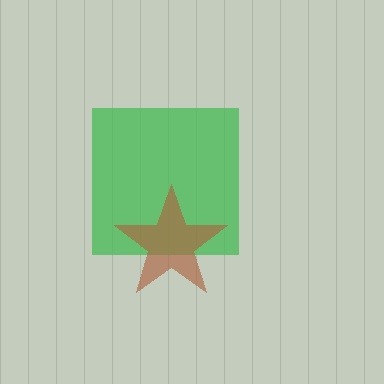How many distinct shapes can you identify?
There are 2 distinct shapes: a green square, a brown star.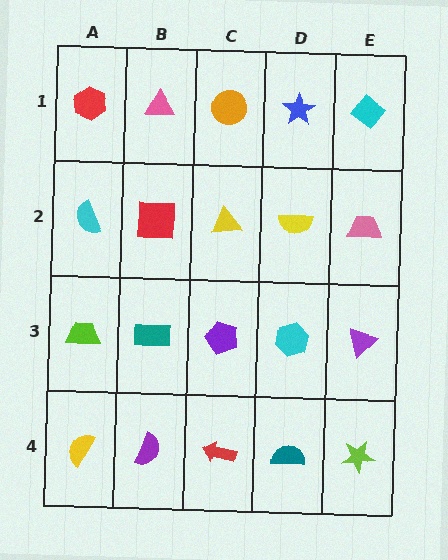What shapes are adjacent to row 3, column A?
A cyan semicircle (row 2, column A), a yellow semicircle (row 4, column A), a teal rectangle (row 3, column B).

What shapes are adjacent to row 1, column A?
A cyan semicircle (row 2, column A), a pink triangle (row 1, column B).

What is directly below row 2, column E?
A purple triangle.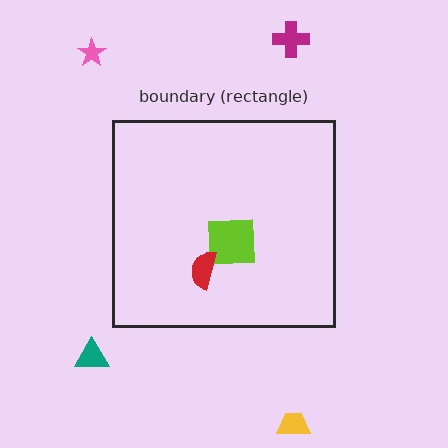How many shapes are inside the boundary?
2 inside, 4 outside.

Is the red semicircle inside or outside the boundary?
Inside.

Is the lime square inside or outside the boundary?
Inside.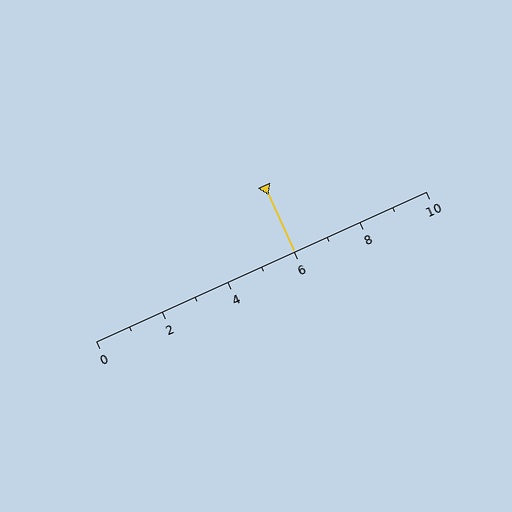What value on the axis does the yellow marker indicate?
The marker indicates approximately 6.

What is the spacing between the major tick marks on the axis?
The major ticks are spaced 2 apart.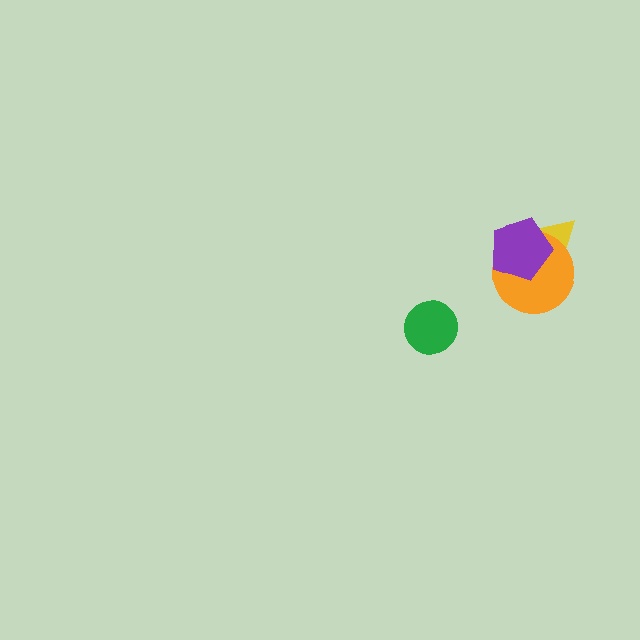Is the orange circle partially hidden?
Yes, it is partially covered by another shape.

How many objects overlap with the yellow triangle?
2 objects overlap with the yellow triangle.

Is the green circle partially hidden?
No, no other shape covers it.